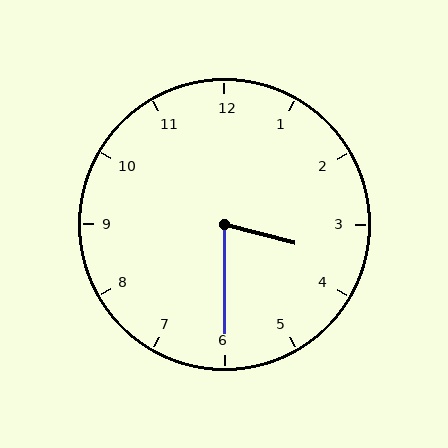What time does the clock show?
3:30.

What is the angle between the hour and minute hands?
Approximately 75 degrees.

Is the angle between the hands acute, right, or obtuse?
It is acute.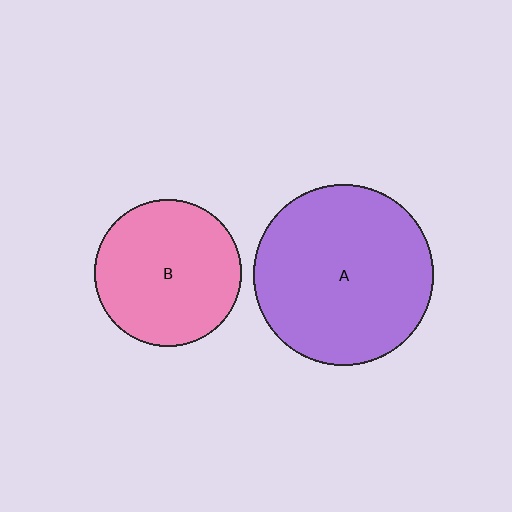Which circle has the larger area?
Circle A (purple).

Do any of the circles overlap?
No, none of the circles overlap.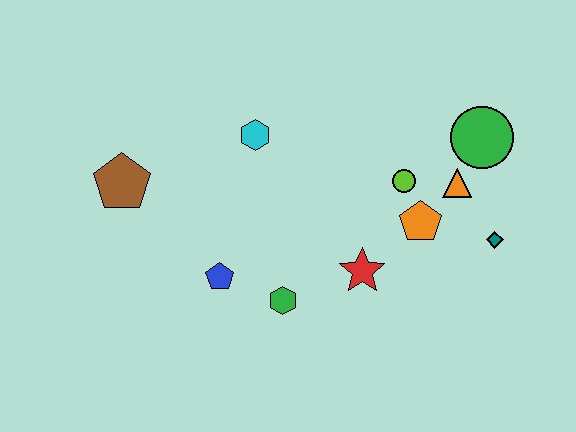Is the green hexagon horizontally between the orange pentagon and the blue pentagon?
Yes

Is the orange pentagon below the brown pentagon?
Yes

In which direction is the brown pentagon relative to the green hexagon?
The brown pentagon is to the left of the green hexagon.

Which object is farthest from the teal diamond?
The brown pentagon is farthest from the teal diamond.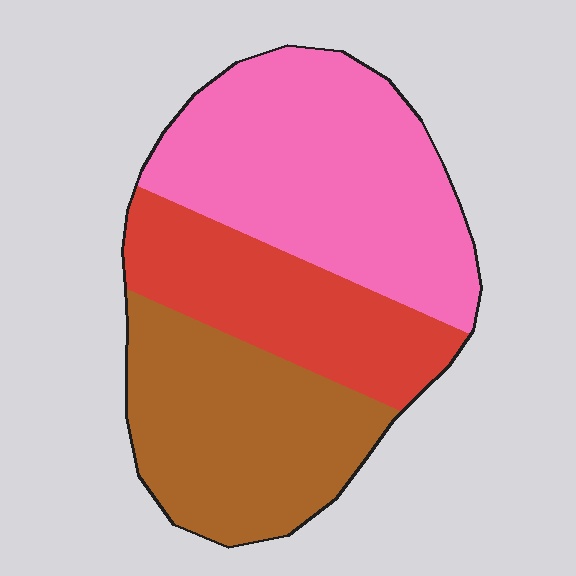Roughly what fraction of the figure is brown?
Brown takes up about one third (1/3) of the figure.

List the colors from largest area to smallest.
From largest to smallest: pink, brown, red.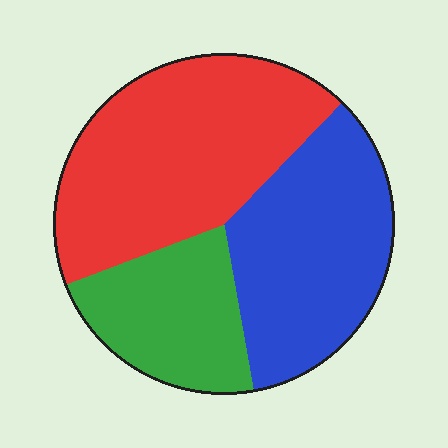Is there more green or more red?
Red.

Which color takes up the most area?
Red, at roughly 45%.